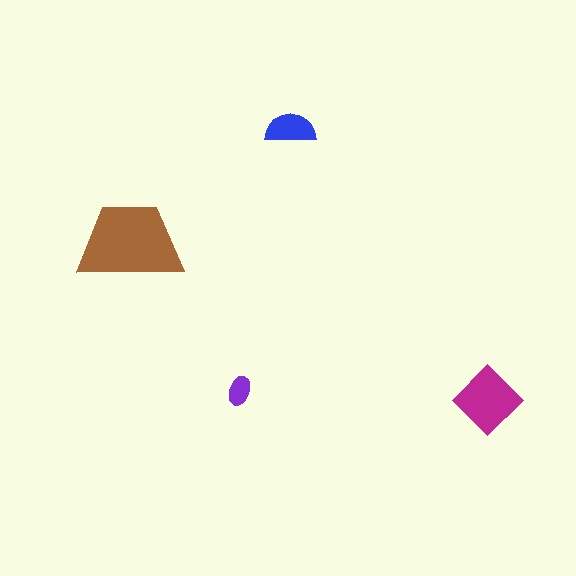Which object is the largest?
The brown trapezoid.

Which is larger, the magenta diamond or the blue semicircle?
The magenta diamond.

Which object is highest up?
The blue semicircle is topmost.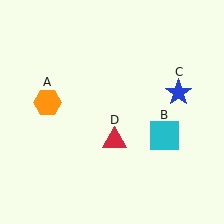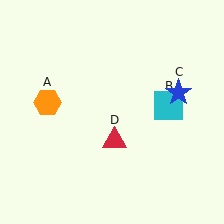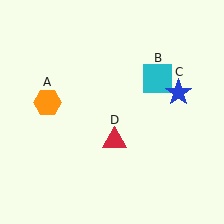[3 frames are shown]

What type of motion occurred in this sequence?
The cyan square (object B) rotated counterclockwise around the center of the scene.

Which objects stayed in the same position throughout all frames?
Orange hexagon (object A) and blue star (object C) and red triangle (object D) remained stationary.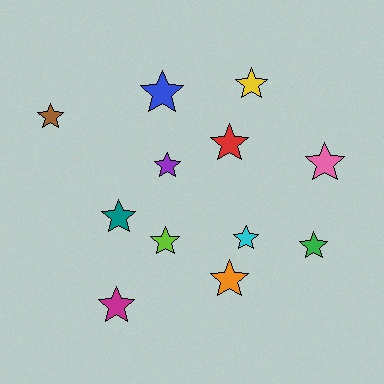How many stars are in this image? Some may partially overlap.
There are 12 stars.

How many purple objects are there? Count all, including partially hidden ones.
There is 1 purple object.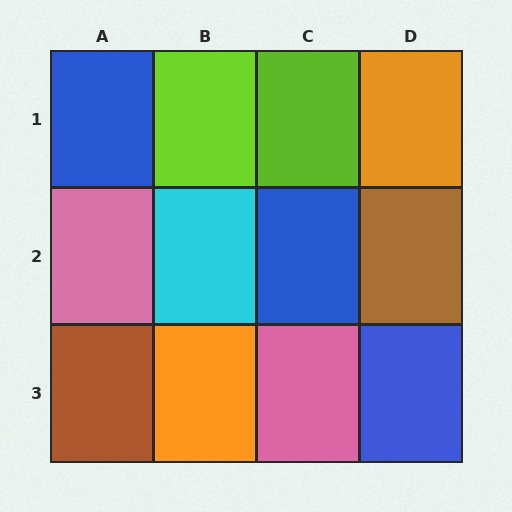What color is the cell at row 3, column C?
Pink.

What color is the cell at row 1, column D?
Orange.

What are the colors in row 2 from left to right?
Pink, cyan, blue, brown.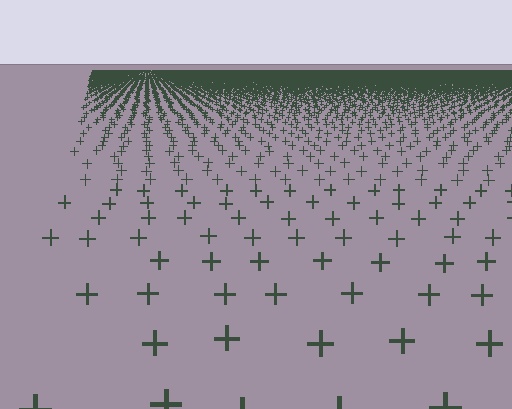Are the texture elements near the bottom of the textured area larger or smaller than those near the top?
Larger. Near the bottom, elements are closer to the viewer and appear at a bigger on-screen size.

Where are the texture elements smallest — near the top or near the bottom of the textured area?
Near the top.